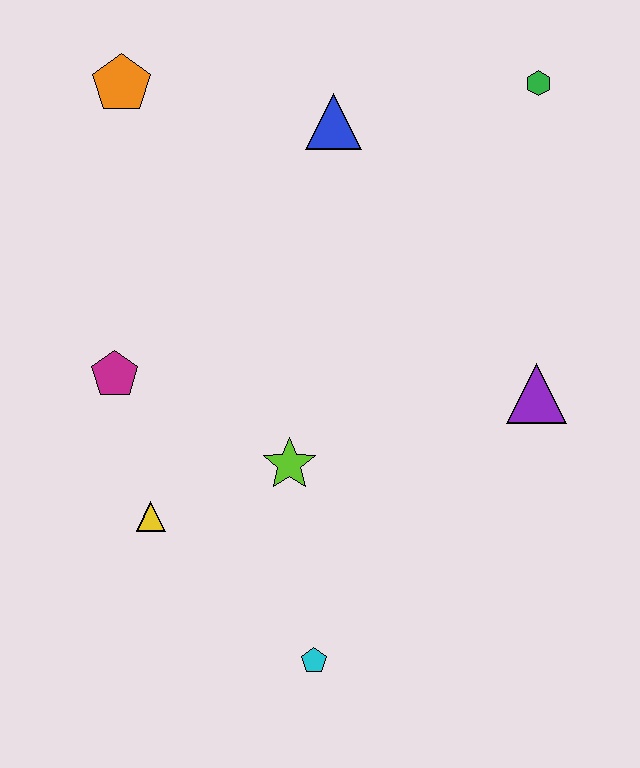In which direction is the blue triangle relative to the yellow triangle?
The blue triangle is above the yellow triangle.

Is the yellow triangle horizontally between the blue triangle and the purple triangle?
No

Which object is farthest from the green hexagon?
The cyan pentagon is farthest from the green hexagon.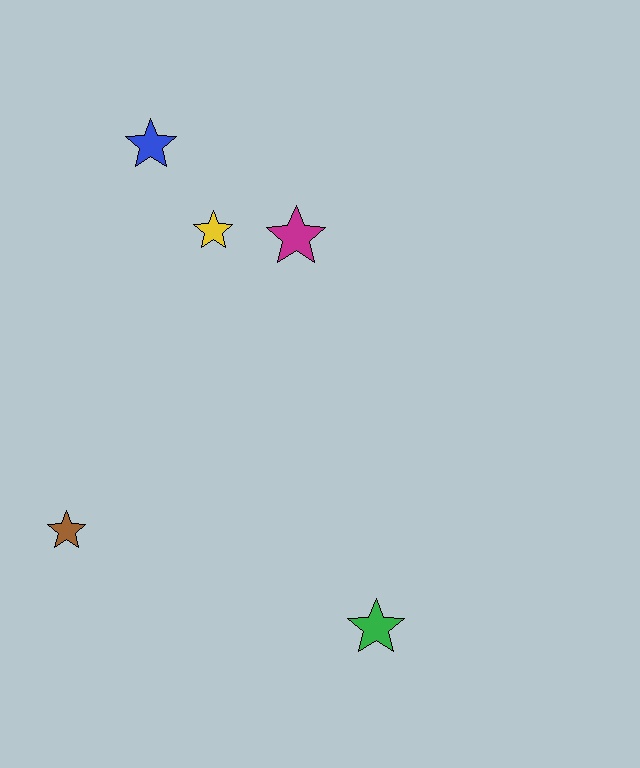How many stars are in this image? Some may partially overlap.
There are 5 stars.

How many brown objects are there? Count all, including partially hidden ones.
There is 1 brown object.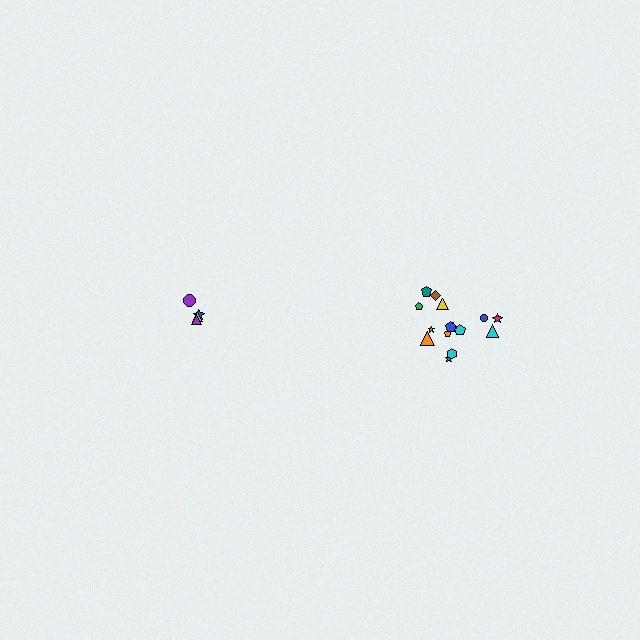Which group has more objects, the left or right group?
The right group.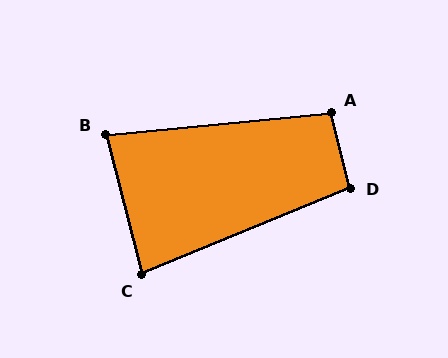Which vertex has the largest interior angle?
D, at approximately 99 degrees.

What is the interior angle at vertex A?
Approximately 98 degrees (obtuse).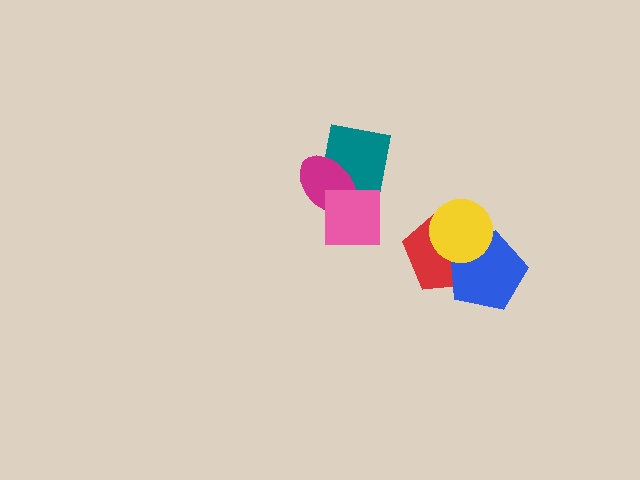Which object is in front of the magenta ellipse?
The pink square is in front of the magenta ellipse.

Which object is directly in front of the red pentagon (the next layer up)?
The blue pentagon is directly in front of the red pentagon.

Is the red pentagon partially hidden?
Yes, it is partially covered by another shape.